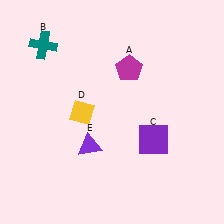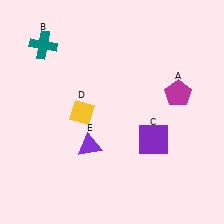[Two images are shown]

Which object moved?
The magenta pentagon (A) moved right.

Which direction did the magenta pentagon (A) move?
The magenta pentagon (A) moved right.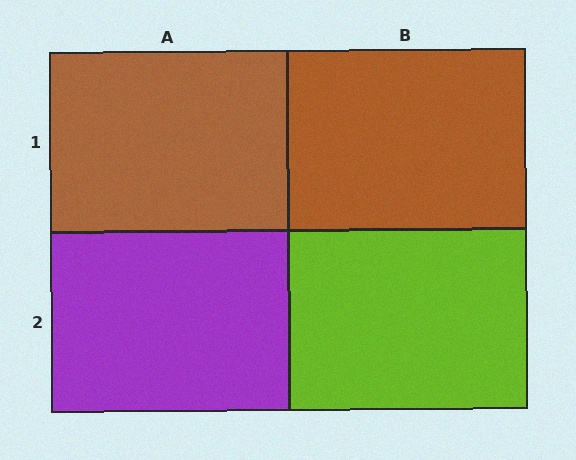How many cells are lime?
1 cell is lime.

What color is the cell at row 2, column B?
Lime.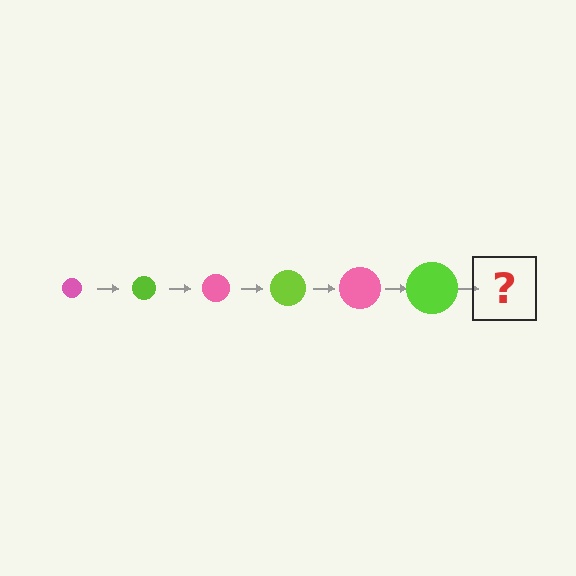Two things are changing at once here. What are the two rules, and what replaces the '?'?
The two rules are that the circle grows larger each step and the color cycles through pink and lime. The '?' should be a pink circle, larger than the previous one.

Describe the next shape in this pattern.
It should be a pink circle, larger than the previous one.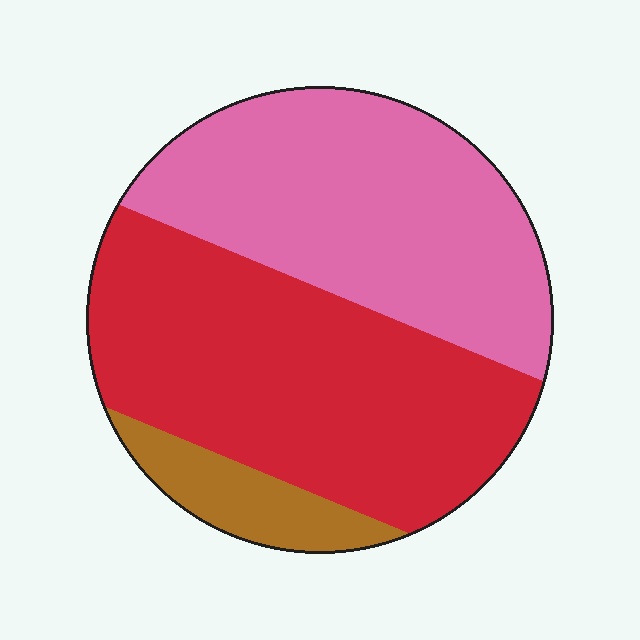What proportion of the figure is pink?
Pink takes up about two fifths (2/5) of the figure.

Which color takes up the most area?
Red, at roughly 50%.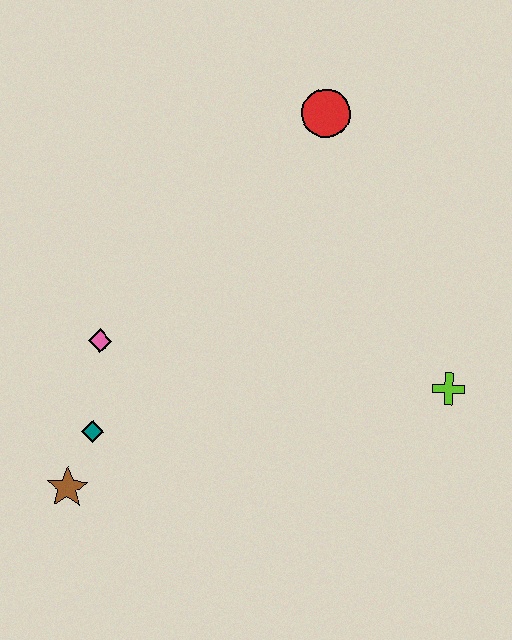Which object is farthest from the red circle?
The brown star is farthest from the red circle.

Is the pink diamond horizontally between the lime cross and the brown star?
Yes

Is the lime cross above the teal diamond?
Yes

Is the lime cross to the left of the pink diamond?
No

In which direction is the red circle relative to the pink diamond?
The red circle is above the pink diamond.